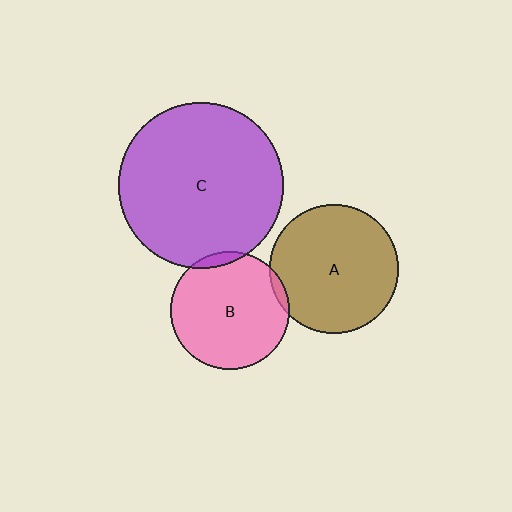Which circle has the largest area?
Circle C (purple).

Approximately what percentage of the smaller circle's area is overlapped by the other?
Approximately 5%.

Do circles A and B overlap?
Yes.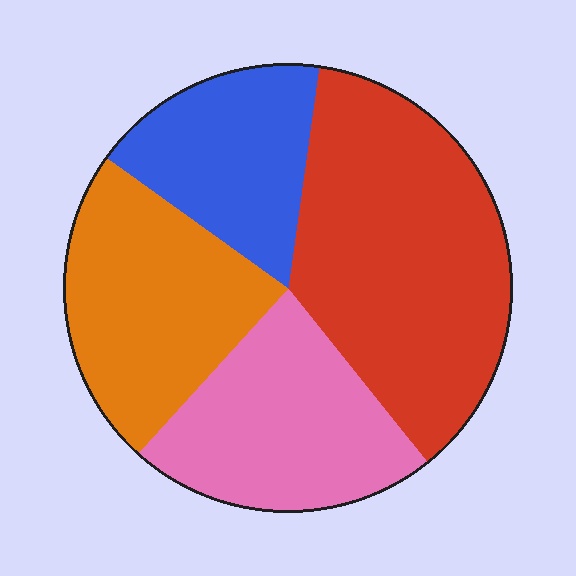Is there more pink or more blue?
Pink.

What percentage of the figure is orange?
Orange covers roughly 25% of the figure.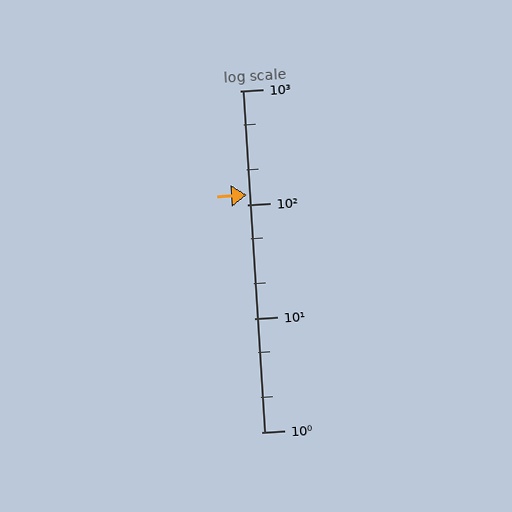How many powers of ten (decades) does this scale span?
The scale spans 3 decades, from 1 to 1000.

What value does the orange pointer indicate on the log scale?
The pointer indicates approximately 120.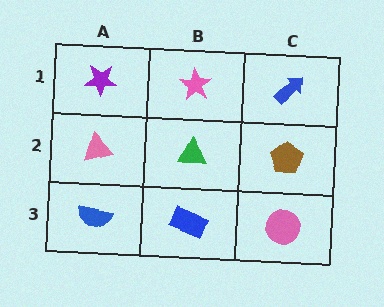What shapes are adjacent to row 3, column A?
A pink triangle (row 2, column A), a blue rectangle (row 3, column B).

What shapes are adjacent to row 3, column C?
A brown pentagon (row 2, column C), a blue rectangle (row 3, column B).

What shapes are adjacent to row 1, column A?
A pink triangle (row 2, column A), a pink star (row 1, column B).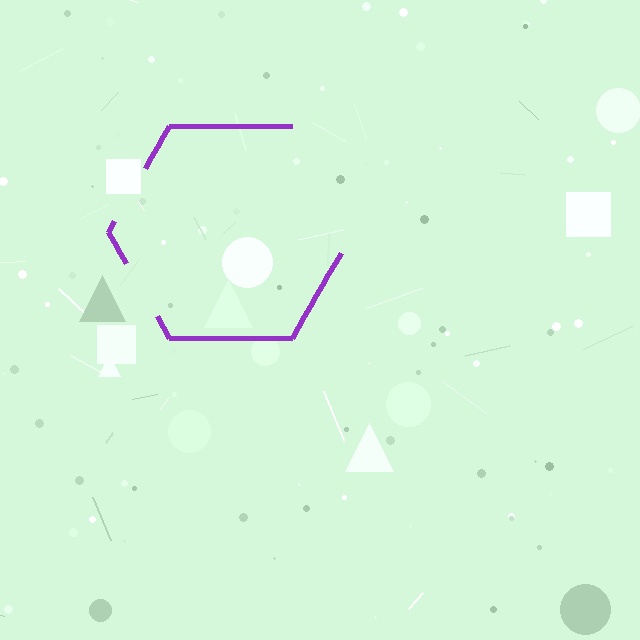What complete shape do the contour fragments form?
The contour fragments form a hexagon.